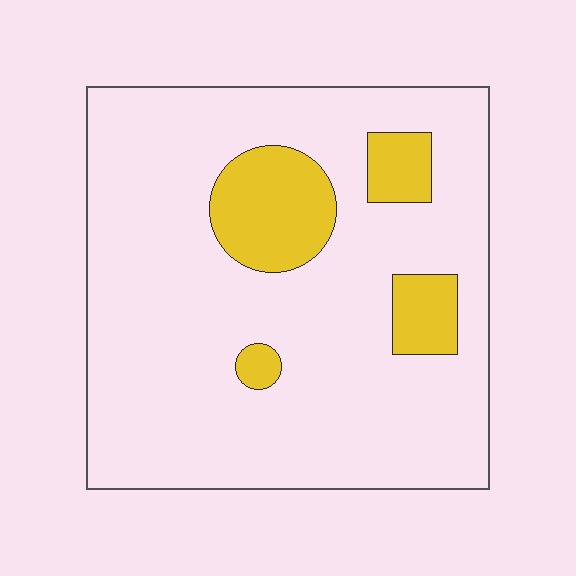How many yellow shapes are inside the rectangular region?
4.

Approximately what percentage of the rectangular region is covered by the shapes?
Approximately 15%.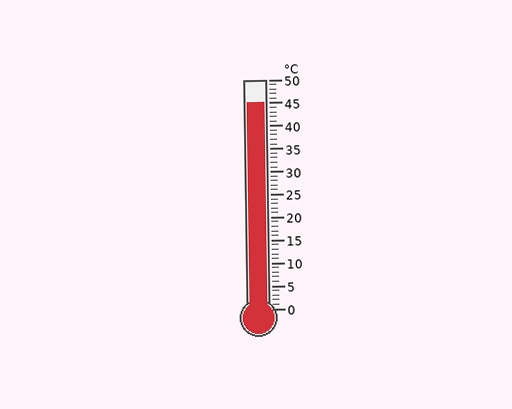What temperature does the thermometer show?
The thermometer shows approximately 45°C.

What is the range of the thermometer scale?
The thermometer scale ranges from 0°C to 50°C.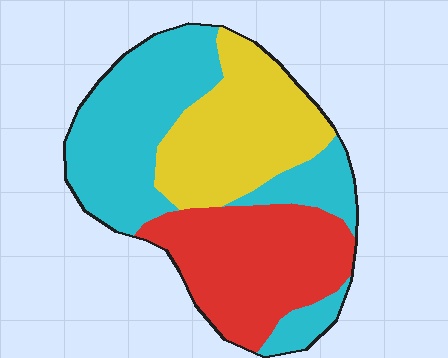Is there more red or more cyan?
Cyan.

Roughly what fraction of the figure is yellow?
Yellow covers roughly 30% of the figure.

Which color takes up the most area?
Cyan, at roughly 40%.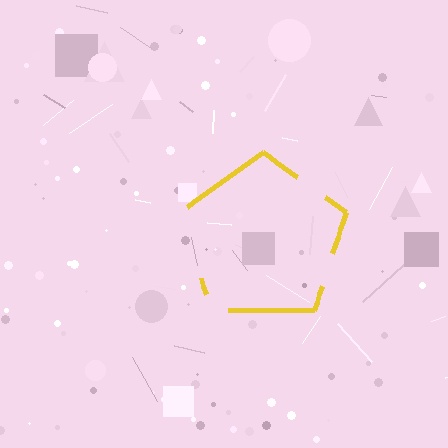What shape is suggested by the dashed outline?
The dashed outline suggests a pentagon.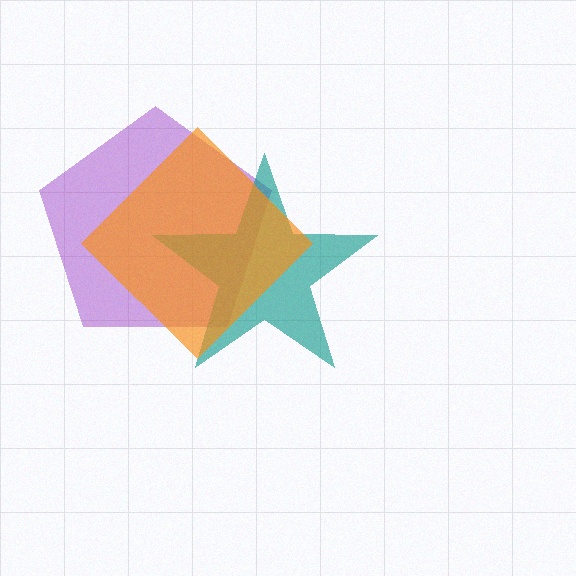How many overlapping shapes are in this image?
There are 3 overlapping shapes in the image.